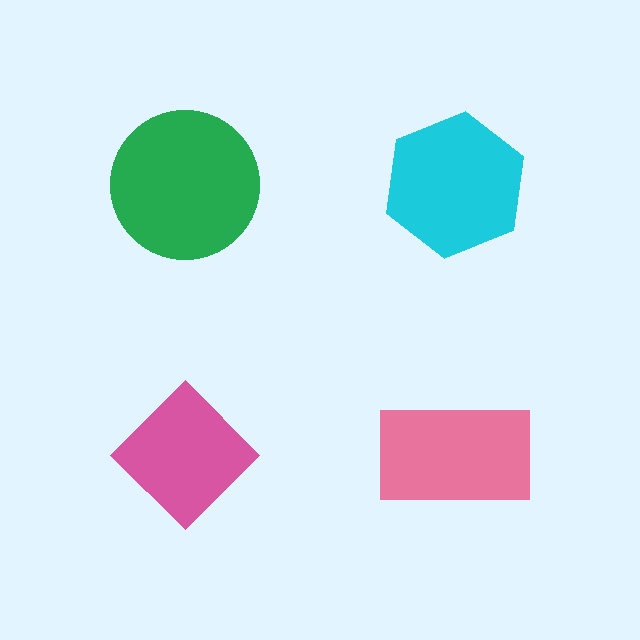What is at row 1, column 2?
A cyan hexagon.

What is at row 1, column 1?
A green circle.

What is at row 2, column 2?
A pink rectangle.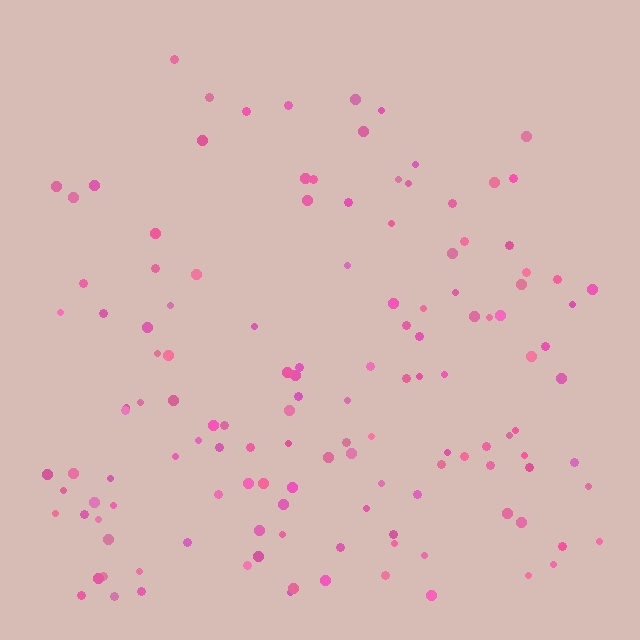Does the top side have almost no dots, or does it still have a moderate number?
Still a moderate number, just noticeably fewer than the bottom.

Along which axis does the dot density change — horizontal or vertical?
Vertical.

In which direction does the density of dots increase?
From top to bottom, with the bottom side densest.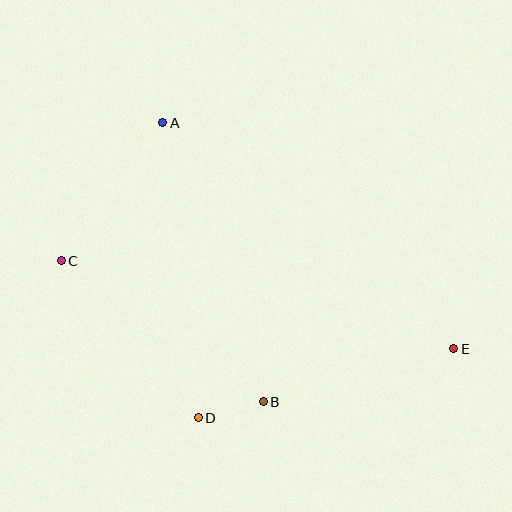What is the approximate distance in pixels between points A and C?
The distance between A and C is approximately 171 pixels.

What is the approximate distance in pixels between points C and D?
The distance between C and D is approximately 208 pixels.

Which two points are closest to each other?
Points B and D are closest to each other.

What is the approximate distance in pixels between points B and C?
The distance between B and C is approximately 246 pixels.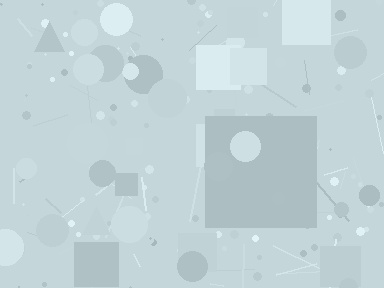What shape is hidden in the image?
A square is hidden in the image.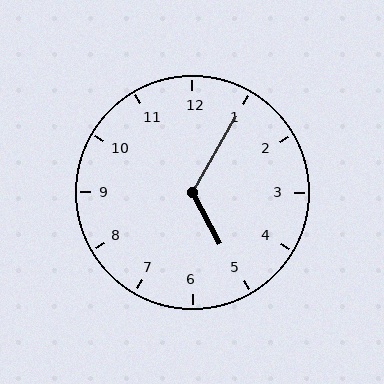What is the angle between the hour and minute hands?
Approximately 122 degrees.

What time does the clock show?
5:05.